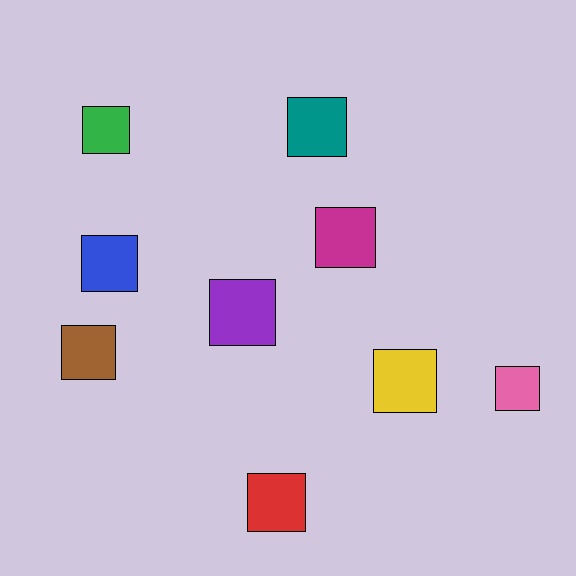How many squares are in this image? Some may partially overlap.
There are 9 squares.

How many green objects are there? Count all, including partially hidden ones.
There is 1 green object.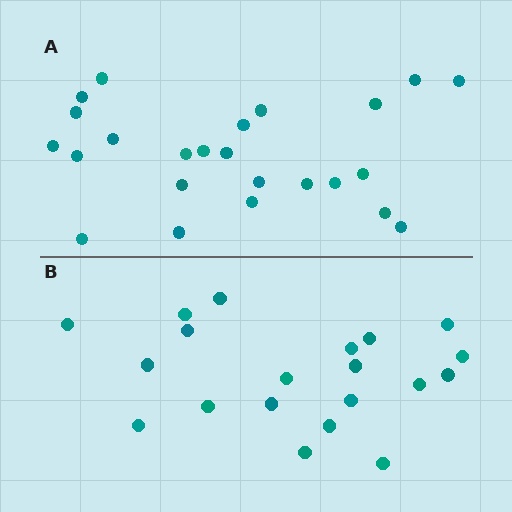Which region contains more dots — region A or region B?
Region A (the top region) has more dots.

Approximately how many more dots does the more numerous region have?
Region A has about 4 more dots than region B.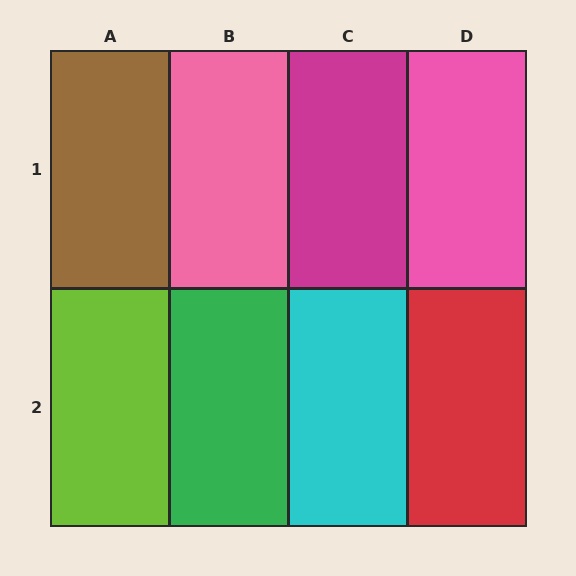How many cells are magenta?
1 cell is magenta.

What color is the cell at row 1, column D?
Pink.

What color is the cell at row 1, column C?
Magenta.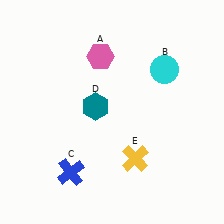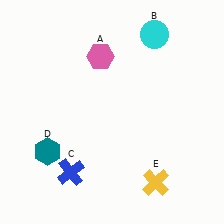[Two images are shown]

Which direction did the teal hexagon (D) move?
The teal hexagon (D) moved left.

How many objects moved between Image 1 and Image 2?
3 objects moved between the two images.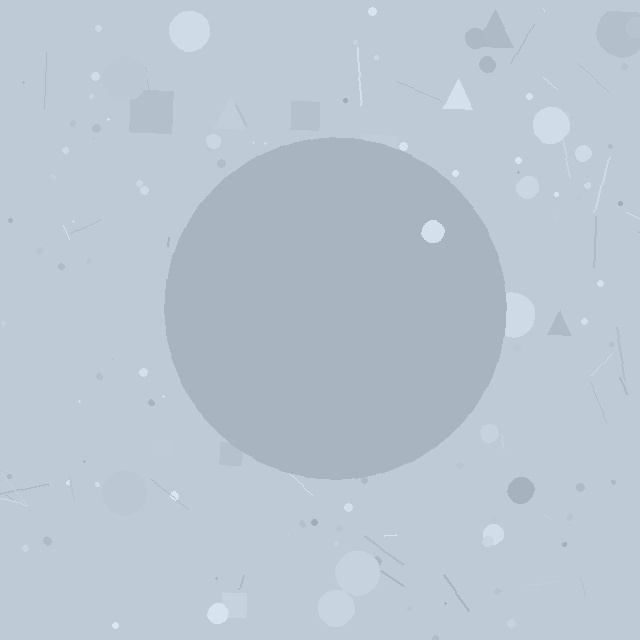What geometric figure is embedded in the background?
A circle is embedded in the background.